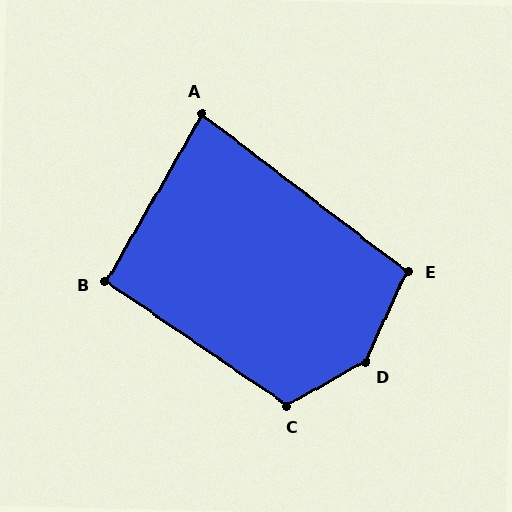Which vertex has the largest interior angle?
D, at approximately 144 degrees.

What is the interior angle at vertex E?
Approximately 103 degrees (obtuse).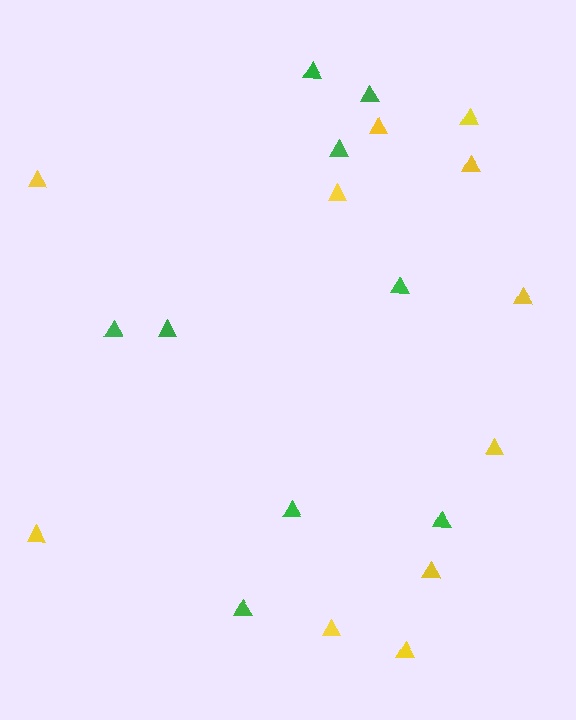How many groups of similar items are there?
There are 2 groups: one group of green triangles (9) and one group of yellow triangles (11).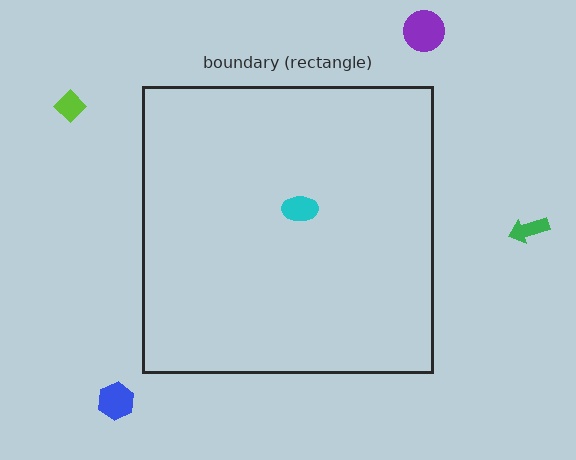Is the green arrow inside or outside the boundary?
Outside.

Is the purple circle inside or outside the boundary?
Outside.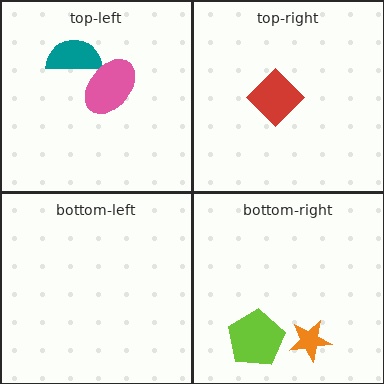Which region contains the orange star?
The bottom-right region.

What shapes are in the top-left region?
The teal semicircle, the pink ellipse.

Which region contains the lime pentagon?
The bottom-right region.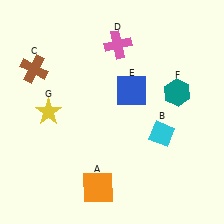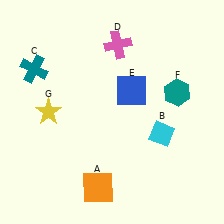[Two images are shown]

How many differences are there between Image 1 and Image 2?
There is 1 difference between the two images.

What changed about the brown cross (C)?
In Image 1, C is brown. In Image 2, it changed to teal.